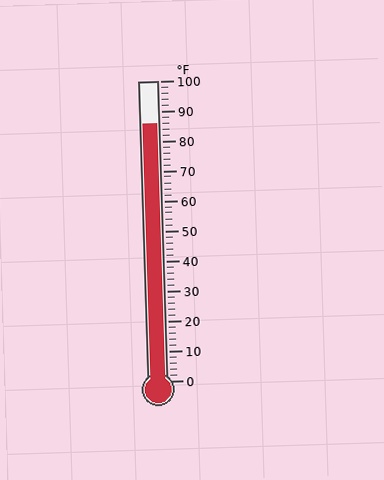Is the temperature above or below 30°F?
The temperature is above 30°F.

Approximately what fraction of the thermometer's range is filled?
The thermometer is filled to approximately 85% of its range.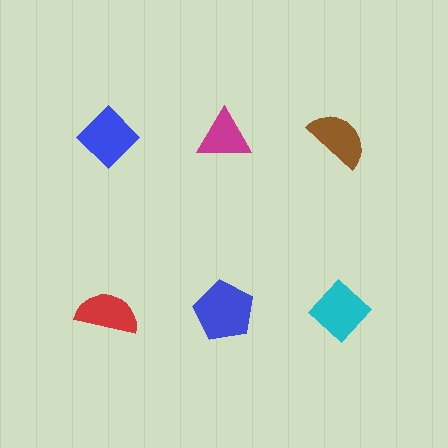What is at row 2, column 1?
A red semicircle.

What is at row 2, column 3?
A cyan diamond.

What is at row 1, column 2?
A magenta triangle.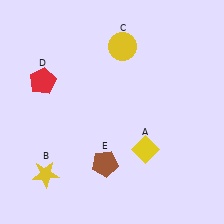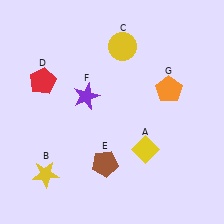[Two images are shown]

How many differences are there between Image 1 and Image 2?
There are 2 differences between the two images.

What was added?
A purple star (F), an orange pentagon (G) were added in Image 2.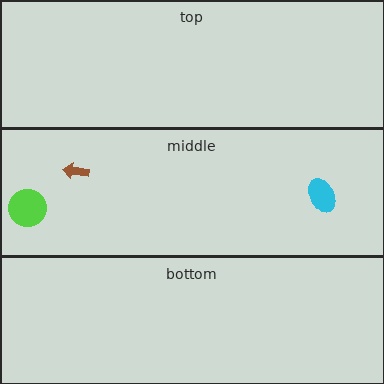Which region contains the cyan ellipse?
The middle region.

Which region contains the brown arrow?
The middle region.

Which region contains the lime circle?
The middle region.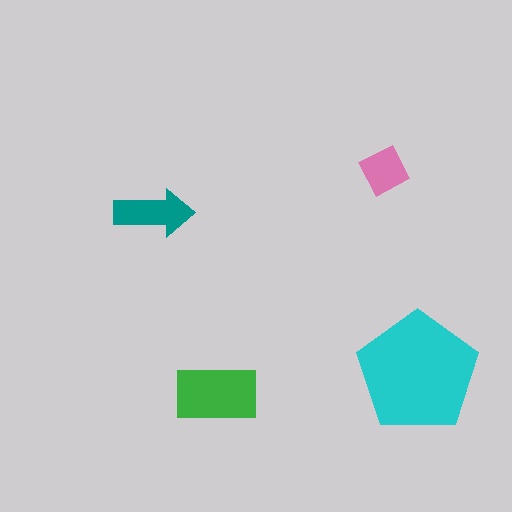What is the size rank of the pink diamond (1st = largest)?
4th.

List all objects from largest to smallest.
The cyan pentagon, the green rectangle, the teal arrow, the pink diamond.